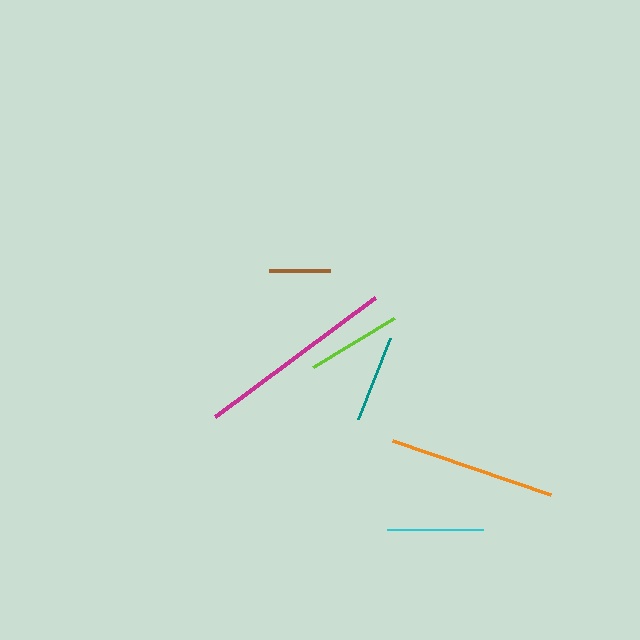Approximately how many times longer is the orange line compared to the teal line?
The orange line is approximately 1.9 times the length of the teal line.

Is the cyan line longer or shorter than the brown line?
The cyan line is longer than the brown line.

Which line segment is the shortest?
The brown line is the shortest at approximately 60 pixels.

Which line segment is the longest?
The magenta line is the longest at approximately 199 pixels.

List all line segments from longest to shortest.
From longest to shortest: magenta, orange, cyan, lime, teal, brown.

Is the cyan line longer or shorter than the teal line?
The cyan line is longer than the teal line.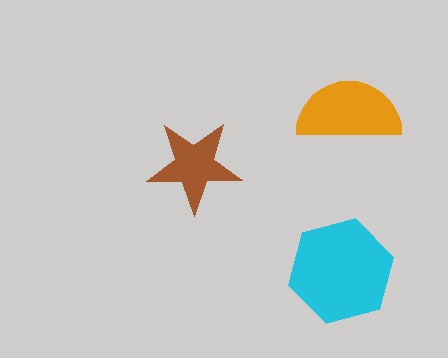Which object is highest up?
The orange semicircle is topmost.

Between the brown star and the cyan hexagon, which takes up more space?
The cyan hexagon.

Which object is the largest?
The cyan hexagon.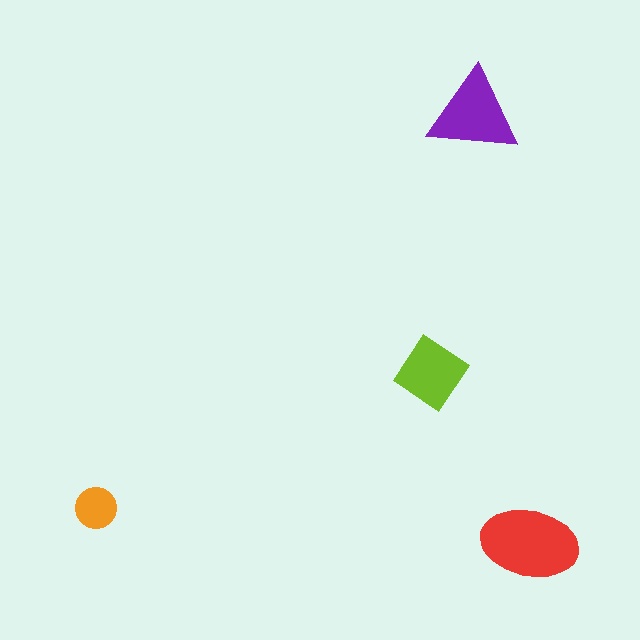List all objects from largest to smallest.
The red ellipse, the purple triangle, the lime diamond, the orange circle.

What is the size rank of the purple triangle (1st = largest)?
2nd.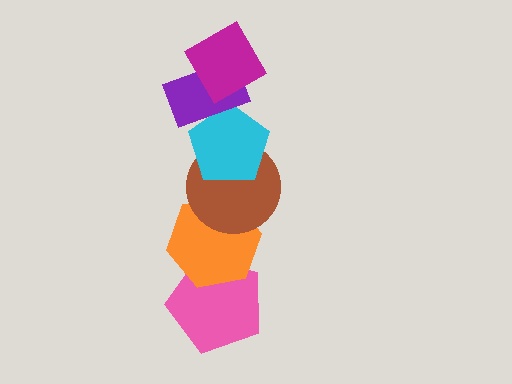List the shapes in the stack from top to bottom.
From top to bottom: the magenta diamond, the purple rectangle, the cyan pentagon, the brown circle, the orange hexagon, the pink pentagon.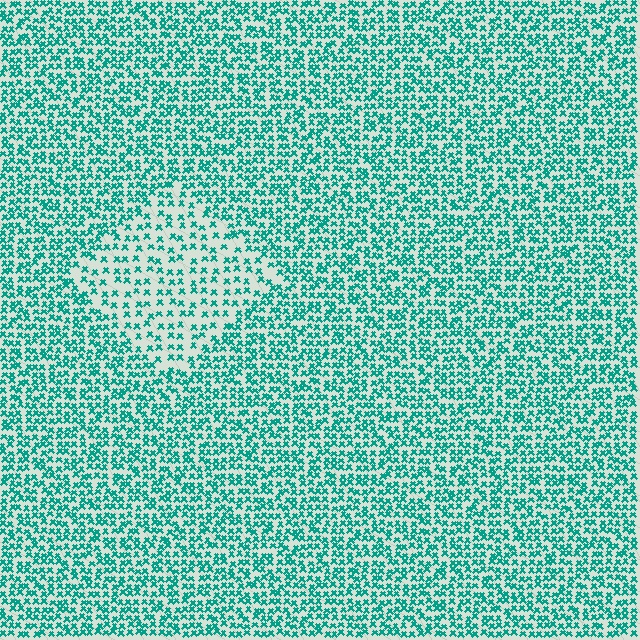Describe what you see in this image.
The image contains small teal elements arranged at two different densities. A diamond-shaped region is visible where the elements are less densely packed than the surrounding area.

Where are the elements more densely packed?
The elements are more densely packed outside the diamond boundary.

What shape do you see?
I see a diamond.